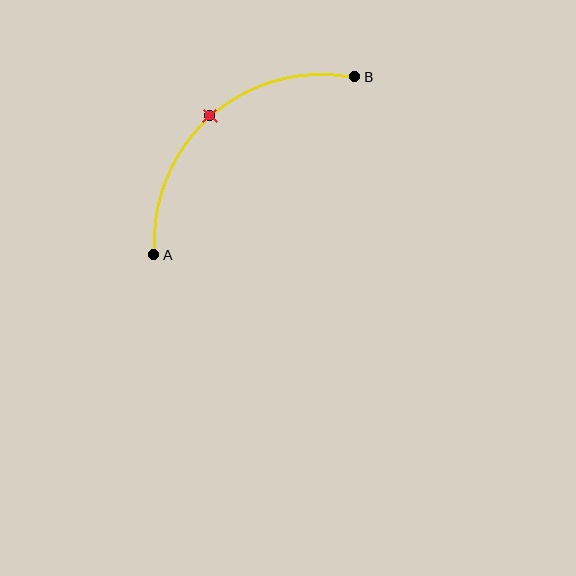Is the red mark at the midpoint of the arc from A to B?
Yes. The red mark lies on the arc at equal arc-length from both A and B — it is the arc midpoint.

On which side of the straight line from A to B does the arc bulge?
The arc bulges above and to the left of the straight line connecting A and B.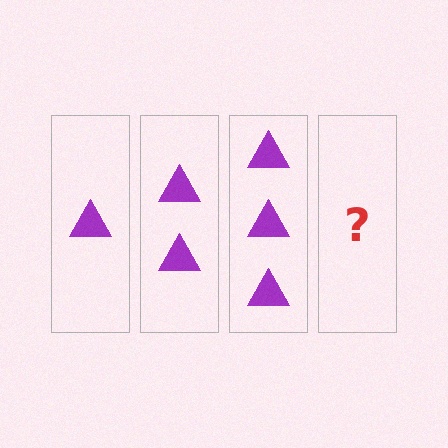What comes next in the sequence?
The next element should be 4 triangles.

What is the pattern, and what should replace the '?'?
The pattern is that each step adds one more triangle. The '?' should be 4 triangles.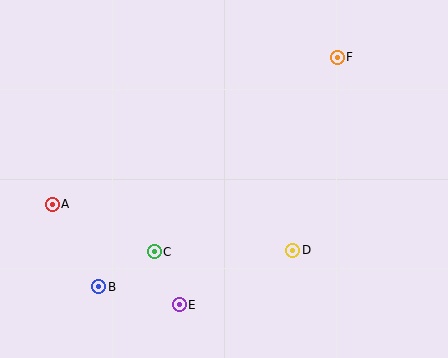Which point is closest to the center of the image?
Point D at (293, 250) is closest to the center.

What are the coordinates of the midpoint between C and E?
The midpoint between C and E is at (167, 278).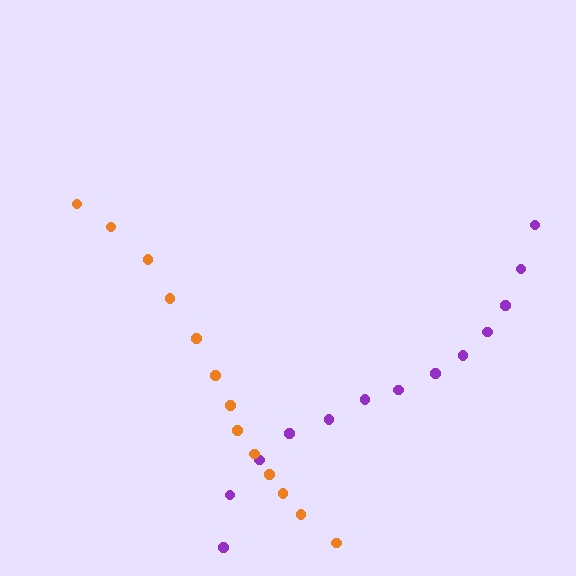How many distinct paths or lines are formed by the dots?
There are 2 distinct paths.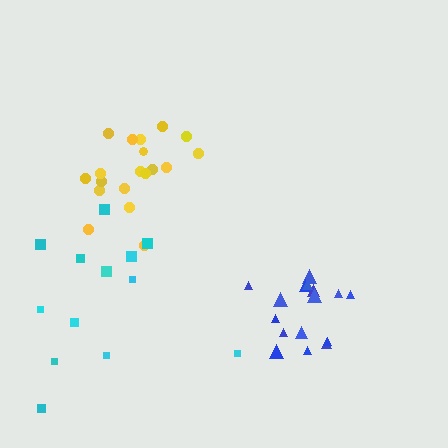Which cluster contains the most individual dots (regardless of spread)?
Yellow (21).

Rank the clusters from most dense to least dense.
blue, yellow, cyan.